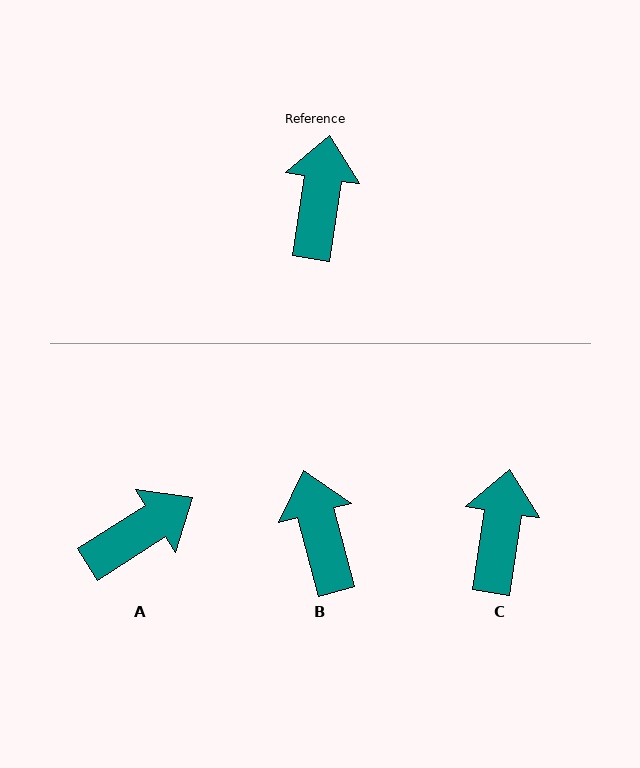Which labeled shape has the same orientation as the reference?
C.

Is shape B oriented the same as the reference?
No, it is off by about 24 degrees.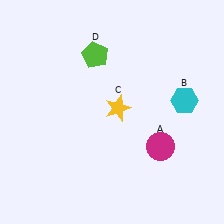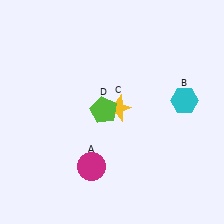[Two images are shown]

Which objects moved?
The objects that moved are: the magenta circle (A), the lime pentagon (D).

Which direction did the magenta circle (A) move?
The magenta circle (A) moved left.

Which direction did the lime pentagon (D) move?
The lime pentagon (D) moved down.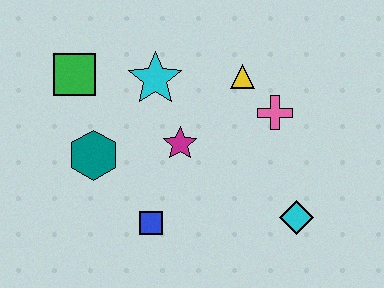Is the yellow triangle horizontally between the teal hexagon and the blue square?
No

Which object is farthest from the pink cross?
The green square is farthest from the pink cross.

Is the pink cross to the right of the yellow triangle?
Yes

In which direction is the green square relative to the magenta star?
The green square is to the left of the magenta star.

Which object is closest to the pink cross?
The yellow triangle is closest to the pink cross.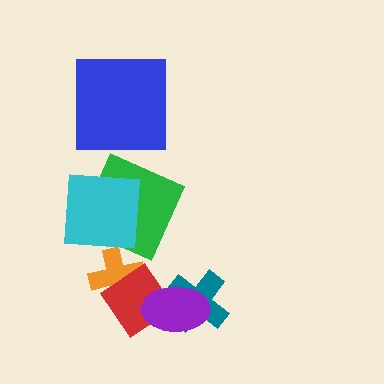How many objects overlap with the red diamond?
3 objects overlap with the red diamond.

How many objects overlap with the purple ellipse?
2 objects overlap with the purple ellipse.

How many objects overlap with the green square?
1 object overlaps with the green square.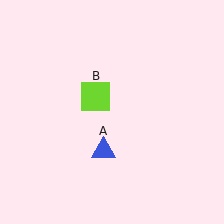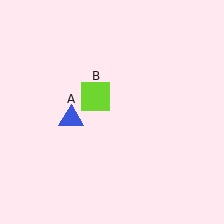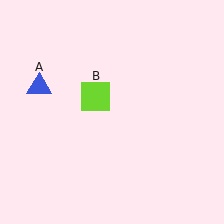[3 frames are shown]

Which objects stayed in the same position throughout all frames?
Lime square (object B) remained stationary.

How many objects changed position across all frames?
1 object changed position: blue triangle (object A).